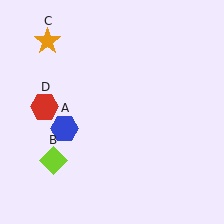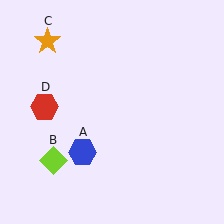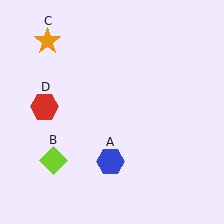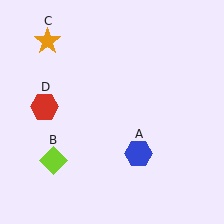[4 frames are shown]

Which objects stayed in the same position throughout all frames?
Lime diamond (object B) and orange star (object C) and red hexagon (object D) remained stationary.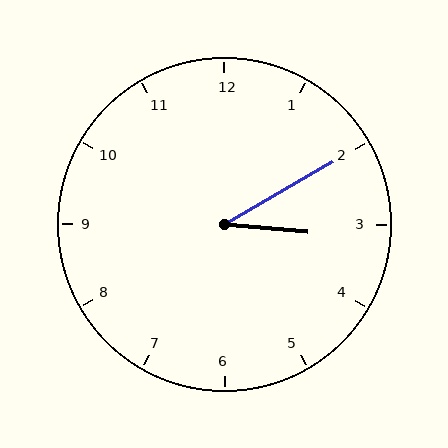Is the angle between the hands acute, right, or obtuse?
It is acute.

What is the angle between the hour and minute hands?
Approximately 35 degrees.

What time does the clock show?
3:10.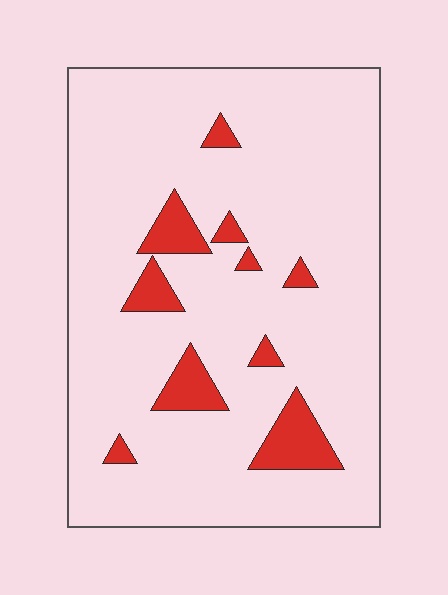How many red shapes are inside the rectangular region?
10.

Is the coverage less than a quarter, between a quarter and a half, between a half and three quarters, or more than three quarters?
Less than a quarter.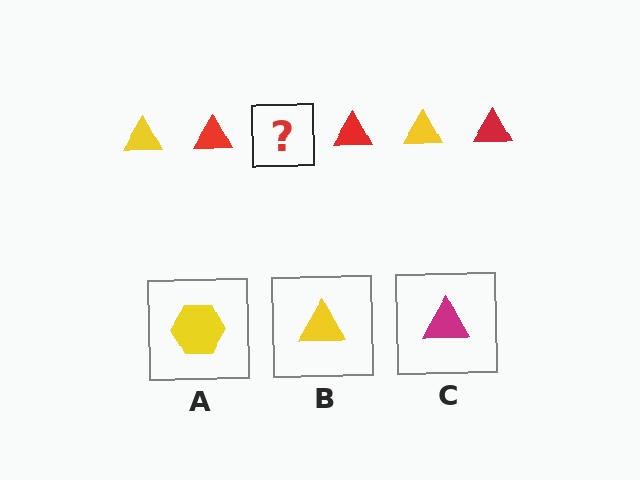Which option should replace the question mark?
Option B.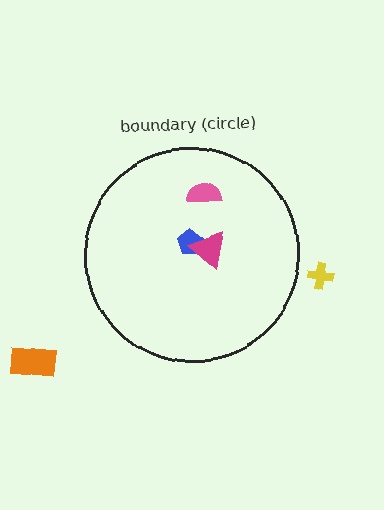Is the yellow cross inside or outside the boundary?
Outside.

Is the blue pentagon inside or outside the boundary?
Inside.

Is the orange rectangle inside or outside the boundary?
Outside.